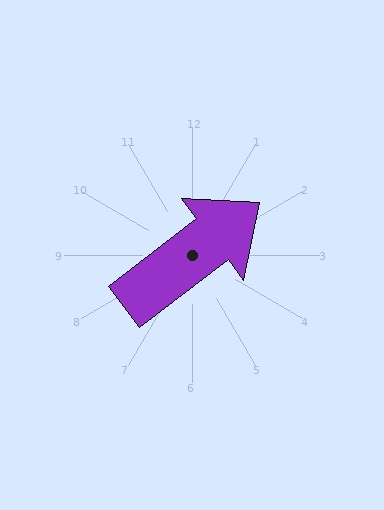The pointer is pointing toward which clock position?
Roughly 2 o'clock.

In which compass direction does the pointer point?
Northeast.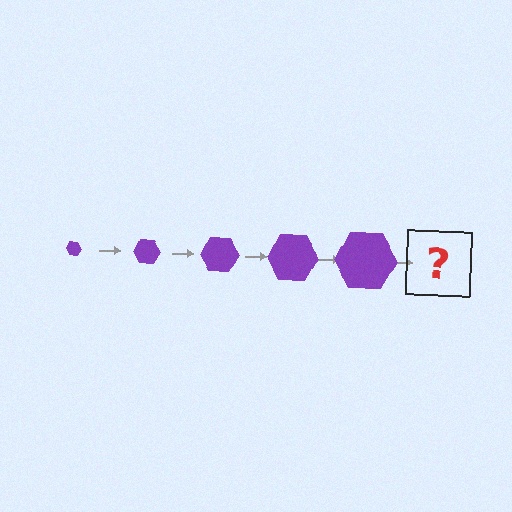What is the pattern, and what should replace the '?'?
The pattern is that the hexagon gets progressively larger each step. The '?' should be a purple hexagon, larger than the previous one.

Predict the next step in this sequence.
The next step is a purple hexagon, larger than the previous one.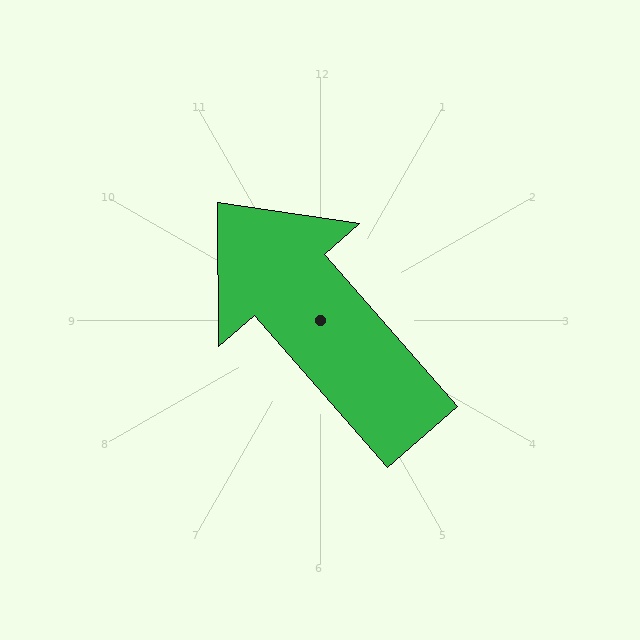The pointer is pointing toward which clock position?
Roughly 11 o'clock.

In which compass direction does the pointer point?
Northwest.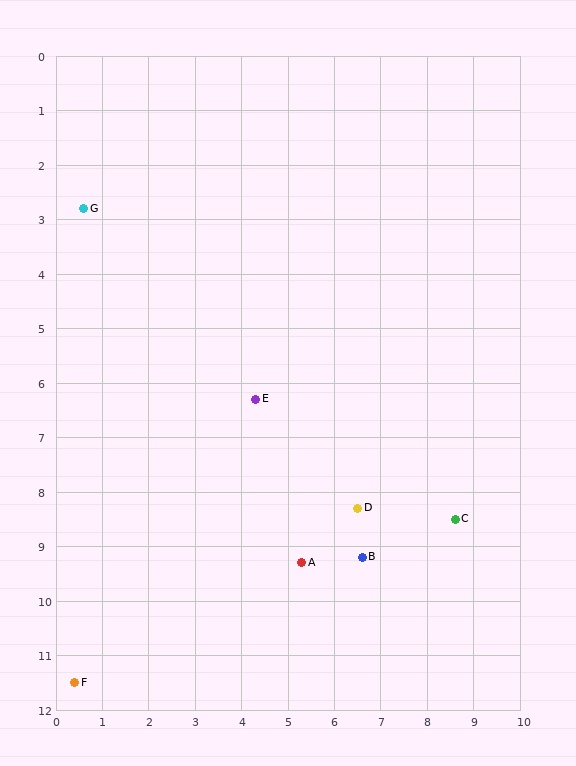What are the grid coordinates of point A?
Point A is at approximately (5.3, 9.3).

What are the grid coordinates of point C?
Point C is at approximately (8.6, 8.5).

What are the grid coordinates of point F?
Point F is at approximately (0.4, 11.5).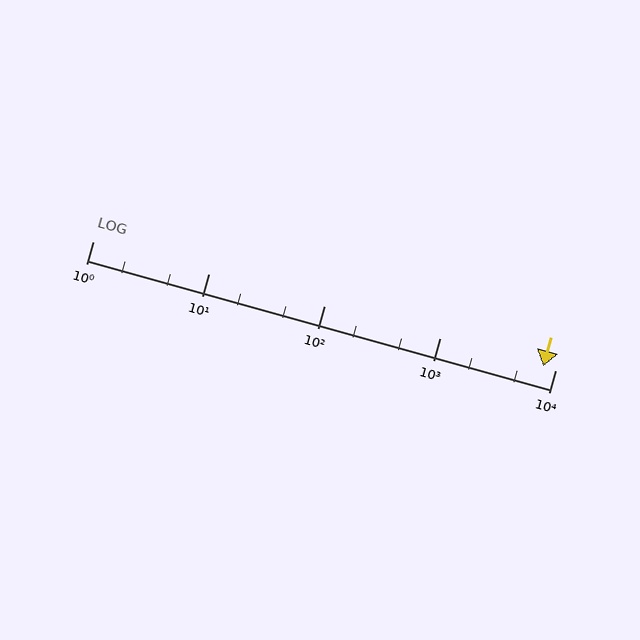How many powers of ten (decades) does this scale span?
The scale spans 4 decades, from 1 to 10000.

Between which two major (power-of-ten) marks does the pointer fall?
The pointer is between 1000 and 10000.